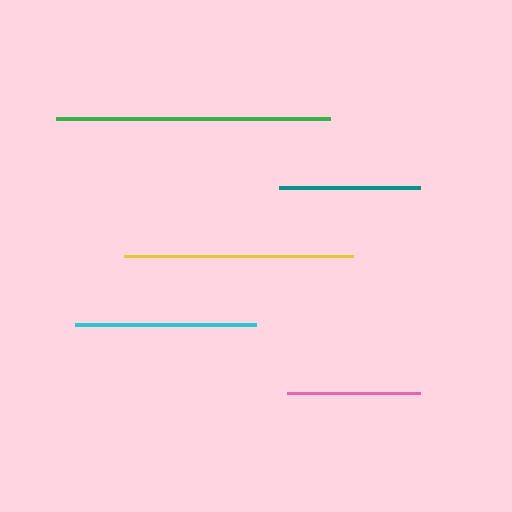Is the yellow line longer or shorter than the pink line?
The yellow line is longer than the pink line.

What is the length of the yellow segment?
The yellow segment is approximately 229 pixels long.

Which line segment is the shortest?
The pink line is the shortest at approximately 134 pixels.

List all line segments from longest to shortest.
From longest to shortest: green, yellow, cyan, teal, pink.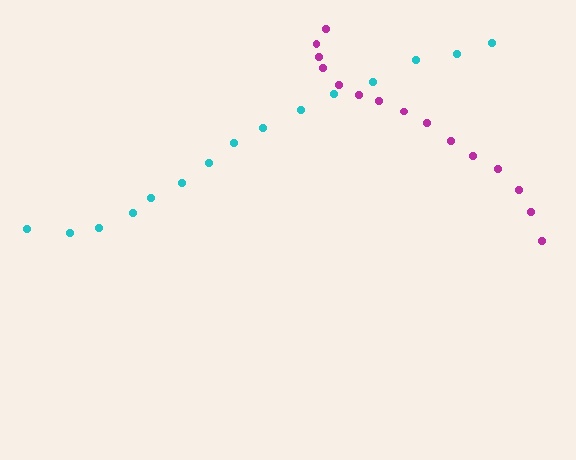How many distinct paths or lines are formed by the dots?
There are 2 distinct paths.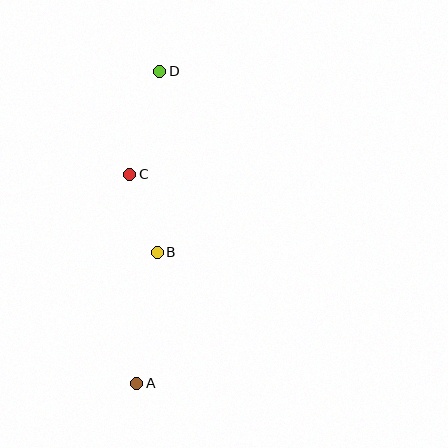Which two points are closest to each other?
Points B and C are closest to each other.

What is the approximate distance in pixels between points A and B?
The distance between A and B is approximately 132 pixels.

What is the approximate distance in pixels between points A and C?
The distance between A and C is approximately 209 pixels.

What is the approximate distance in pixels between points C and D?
The distance between C and D is approximately 107 pixels.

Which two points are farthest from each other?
Points A and D are farthest from each other.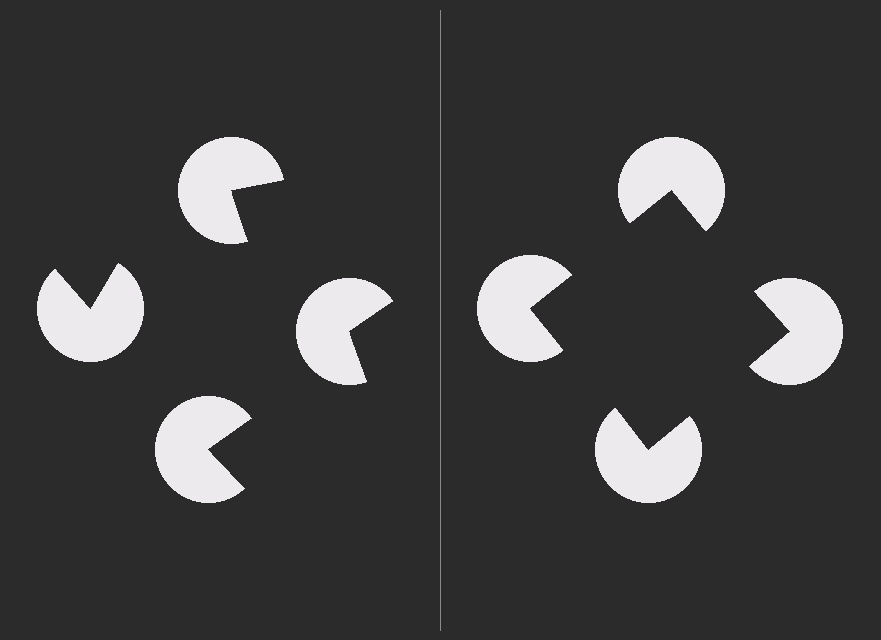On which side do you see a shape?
An illusory square appears on the right side. On the left side the wedge cuts are rotated, so no coherent shape forms.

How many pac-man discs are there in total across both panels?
8 — 4 on each side.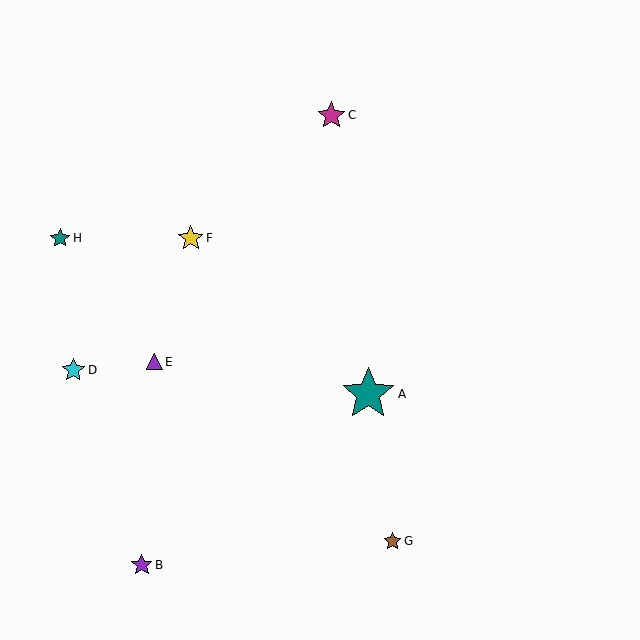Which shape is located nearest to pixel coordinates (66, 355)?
The cyan star (labeled D) at (73, 370) is nearest to that location.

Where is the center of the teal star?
The center of the teal star is at (60, 238).